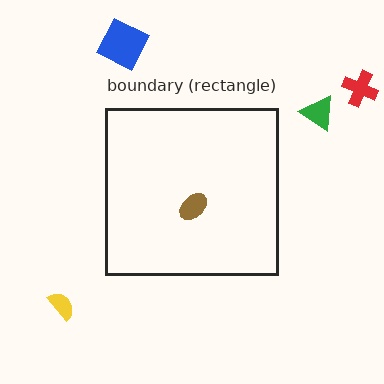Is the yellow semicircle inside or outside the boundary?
Outside.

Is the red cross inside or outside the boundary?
Outside.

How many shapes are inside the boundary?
1 inside, 4 outside.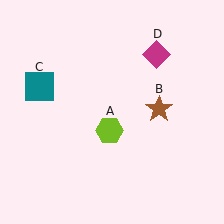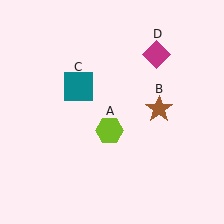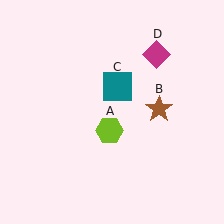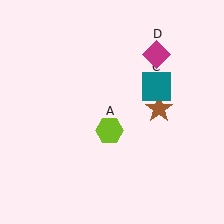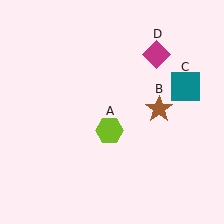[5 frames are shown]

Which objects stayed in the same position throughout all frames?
Lime hexagon (object A) and brown star (object B) and magenta diamond (object D) remained stationary.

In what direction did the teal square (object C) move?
The teal square (object C) moved right.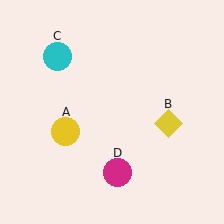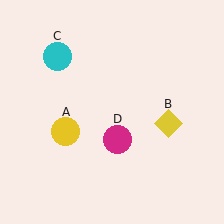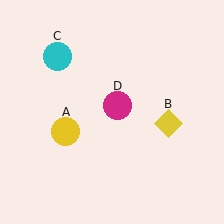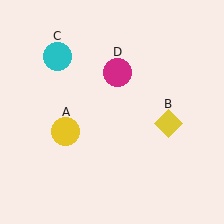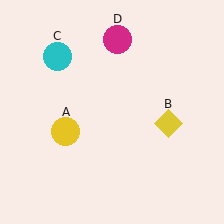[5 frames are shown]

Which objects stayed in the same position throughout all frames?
Yellow circle (object A) and yellow diamond (object B) and cyan circle (object C) remained stationary.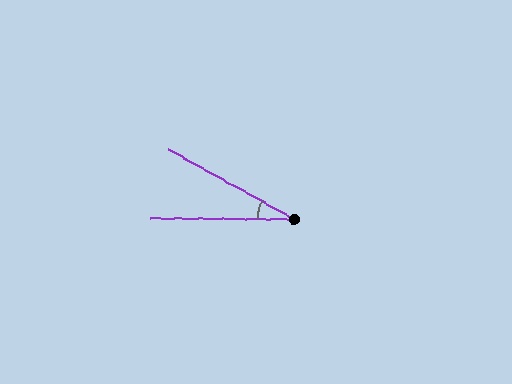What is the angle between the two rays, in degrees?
Approximately 29 degrees.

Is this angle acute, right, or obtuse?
It is acute.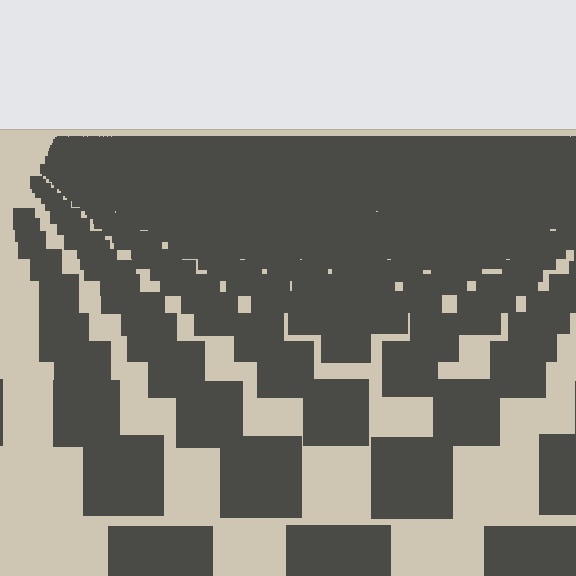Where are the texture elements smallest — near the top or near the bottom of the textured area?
Near the top.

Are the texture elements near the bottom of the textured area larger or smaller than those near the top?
Larger. Near the bottom, elements are closer to the viewer and appear at a bigger on-screen size.